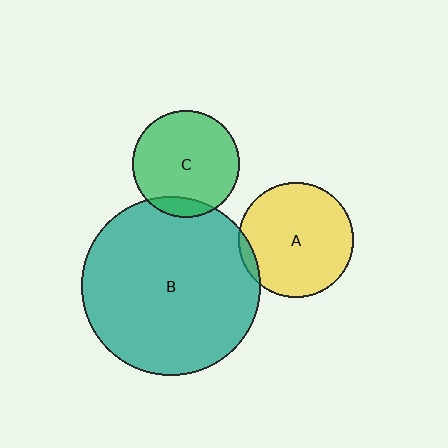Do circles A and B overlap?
Yes.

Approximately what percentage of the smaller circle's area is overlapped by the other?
Approximately 5%.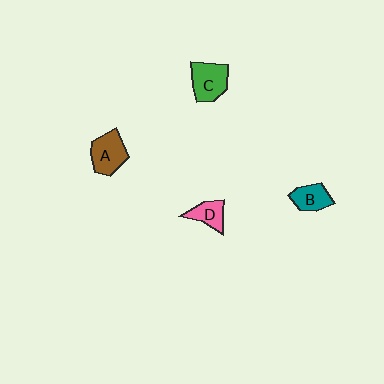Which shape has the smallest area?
Shape D (pink).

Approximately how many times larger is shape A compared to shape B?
Approximately 1.4 times.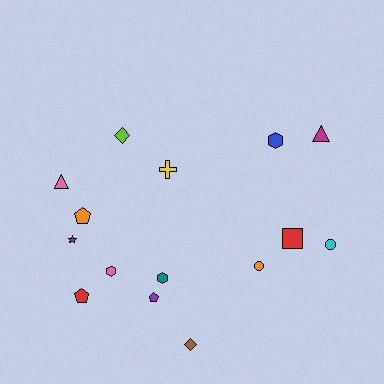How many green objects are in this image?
There are no green objects.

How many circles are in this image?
There are 2 circles.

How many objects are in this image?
There are 15 objects.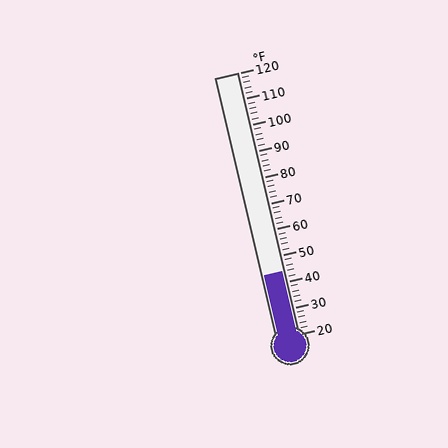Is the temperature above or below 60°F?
The temperature is below 60°F.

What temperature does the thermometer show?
The thermometer shows approximately 44°F.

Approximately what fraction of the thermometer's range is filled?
The thermometer is filled to approximately 25% of its range.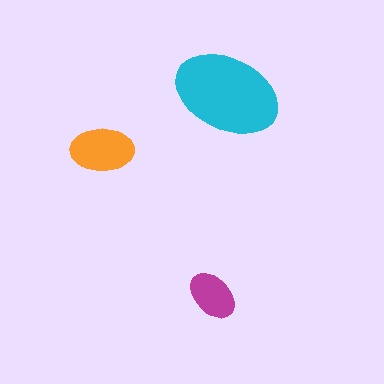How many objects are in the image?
There are 3 objects in the image.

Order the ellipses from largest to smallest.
the cyan one, the orange one, the magenta one.